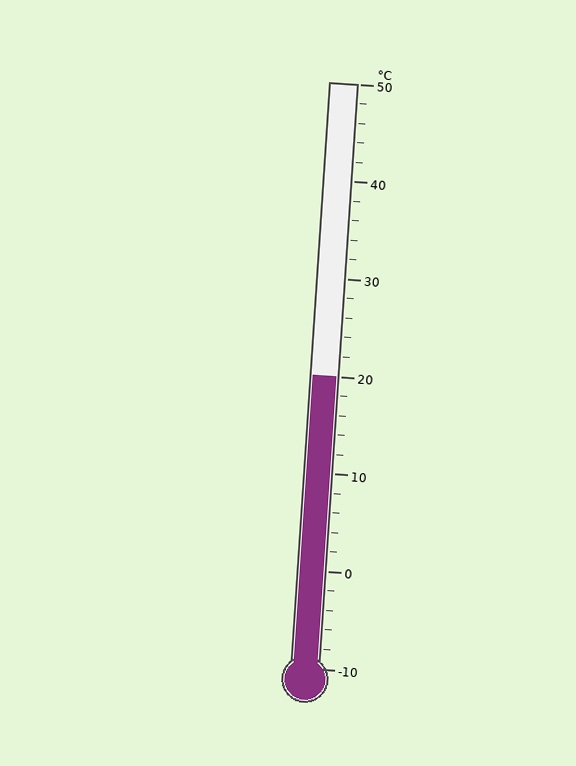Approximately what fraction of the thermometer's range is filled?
The thermometer is filled to approximately 50% of its range.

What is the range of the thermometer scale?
The thermometer scale ranges from -10°C to 50°C.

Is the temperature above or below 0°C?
The temperature is above 0°C.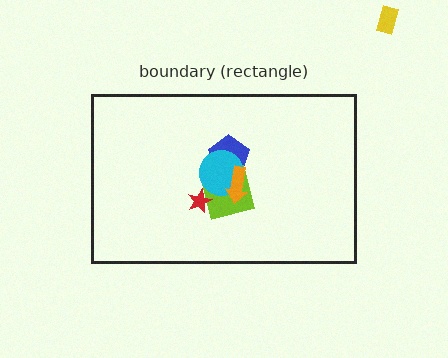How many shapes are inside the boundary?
5 inside, 1 outside.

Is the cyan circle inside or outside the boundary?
Inside.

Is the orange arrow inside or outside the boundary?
Inside.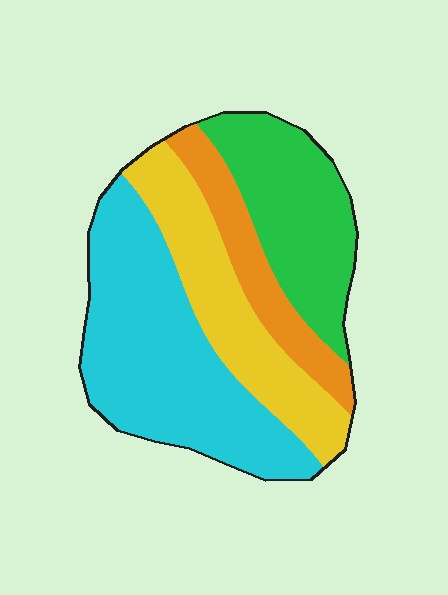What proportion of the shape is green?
Green covers 24% of the shape.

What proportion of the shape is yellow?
Yellow takes up about one quarter (1/4) of the shape.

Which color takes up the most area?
Cyan, at roughly 40%.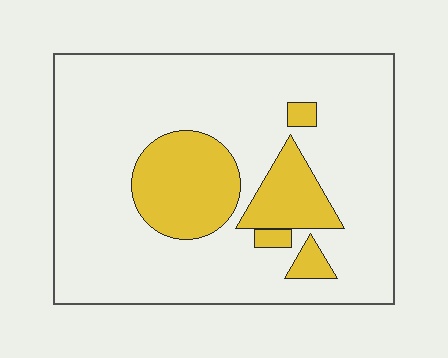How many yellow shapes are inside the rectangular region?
5.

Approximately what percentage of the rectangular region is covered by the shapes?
Approximately 20%.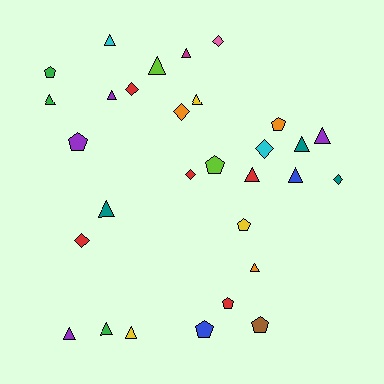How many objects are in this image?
There are 30 objects.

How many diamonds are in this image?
There are 7 diamonds.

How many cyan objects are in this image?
There are 2 cyan objects.